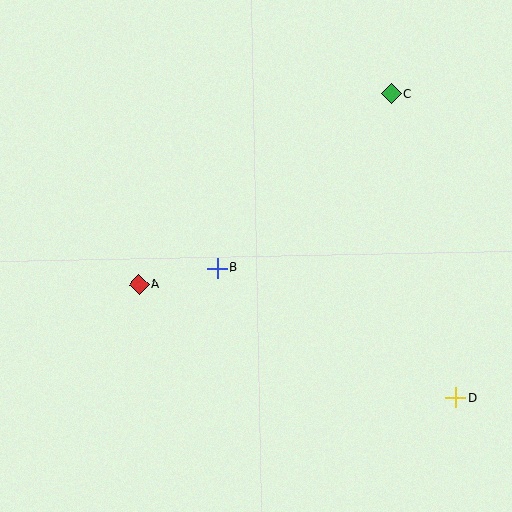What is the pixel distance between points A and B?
The distance between A and B is 80 pixels.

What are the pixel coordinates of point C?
Point C is at (391, 94).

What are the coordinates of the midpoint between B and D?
The midpoint between B and D is at (336, 333).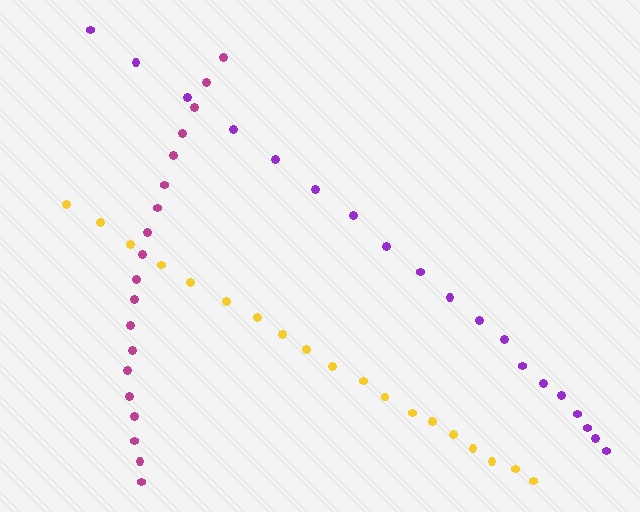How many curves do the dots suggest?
There are 3 distinct paths.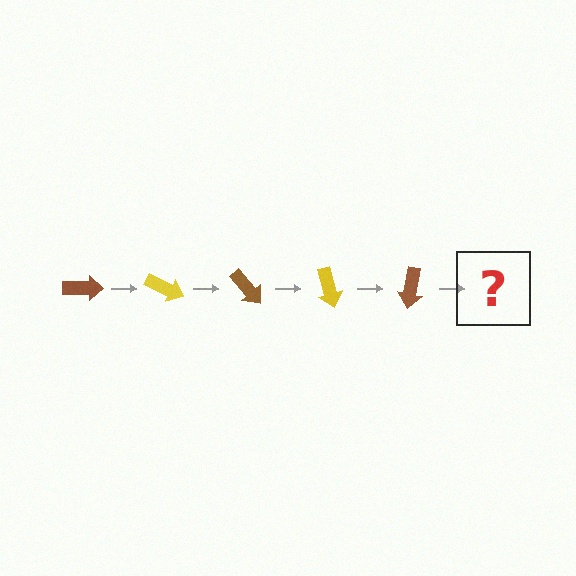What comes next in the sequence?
The next element should be a yellow arrow, rotated 125 degrees from the start.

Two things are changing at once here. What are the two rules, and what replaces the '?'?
The two rules are that it rotates 25 degrees each step and the color cycles through brown and yellow. The '?' should be a yellow arrow, rotated 125 degrees from the start.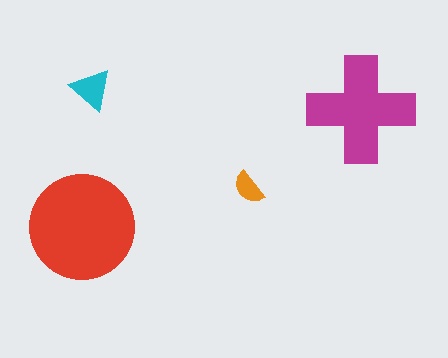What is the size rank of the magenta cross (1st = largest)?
2nd.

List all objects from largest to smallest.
The red circle, the magenta cross, the cyan triangle, the orange semicircle.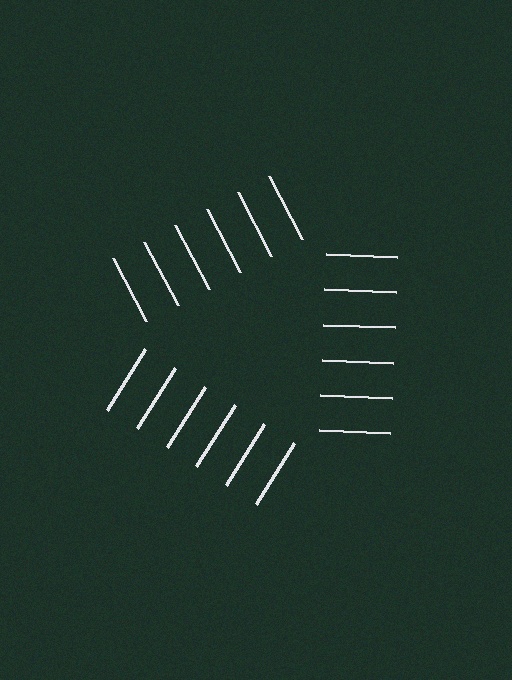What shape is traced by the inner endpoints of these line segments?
An illusory triangle — the line segments terminate on its edges but no continuous stroke is drawn.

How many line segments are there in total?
18 — 6 along each of the 3 edges.